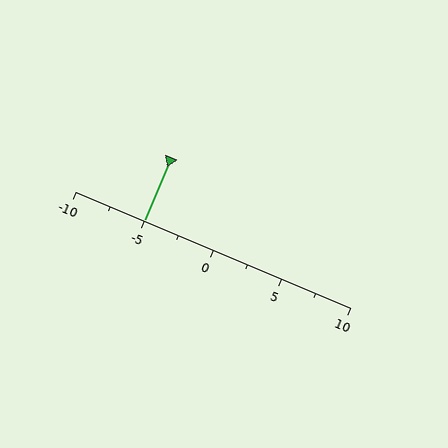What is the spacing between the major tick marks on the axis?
The major ticks are spaced 5 apart.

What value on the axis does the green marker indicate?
The marker indicates approximately -5.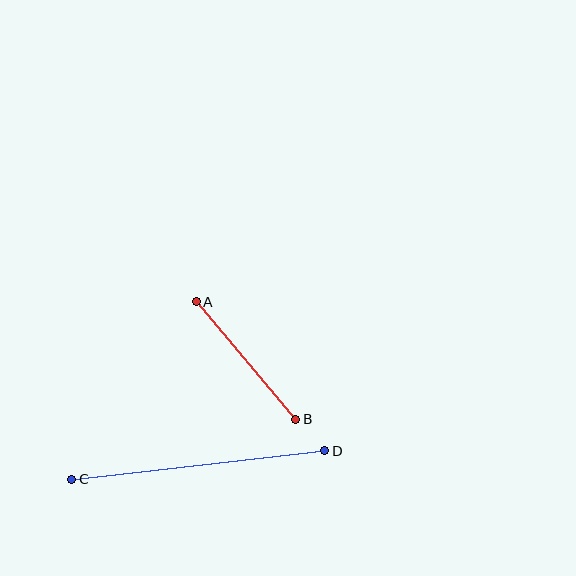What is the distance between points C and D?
The distance is approximately 255 pixels.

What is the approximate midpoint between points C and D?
The midpoint is at approximately (198, 465) pixels.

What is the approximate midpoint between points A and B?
The midpoint is at approximately (246, 360) pixels.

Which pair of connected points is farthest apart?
Points C and D are farthest apart.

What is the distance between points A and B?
The distance is approximately 154 pixels.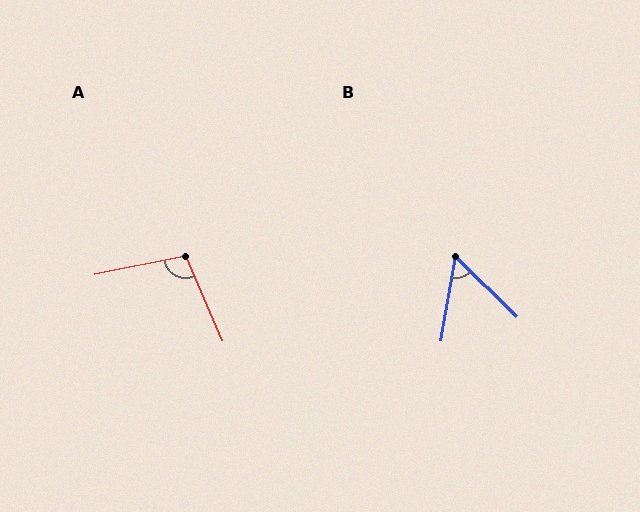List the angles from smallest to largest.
B (55°), A (102°).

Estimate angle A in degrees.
Approximately 102 degrees.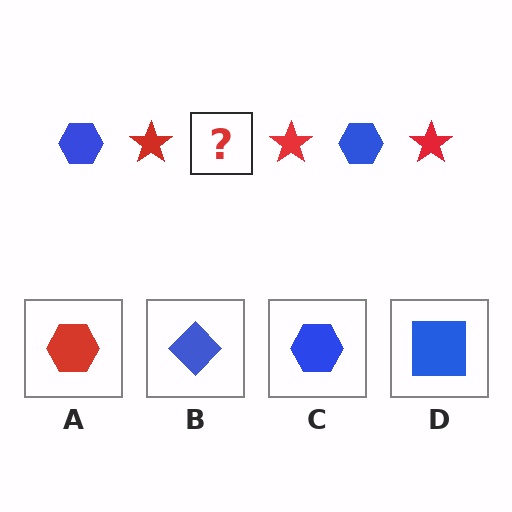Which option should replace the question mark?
Option C.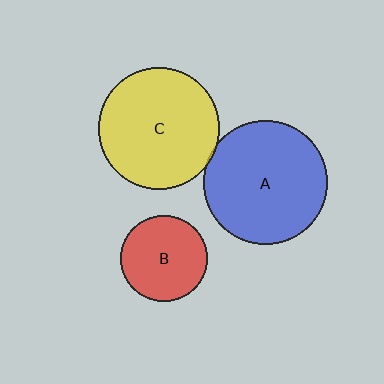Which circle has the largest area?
Circle A (blue).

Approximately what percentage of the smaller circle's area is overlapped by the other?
Approximately 5%.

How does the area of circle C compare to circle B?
Approximately 1.9 times.